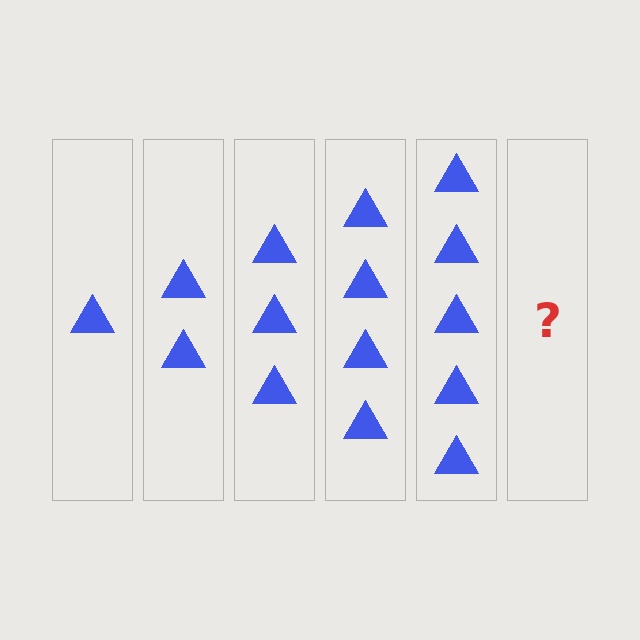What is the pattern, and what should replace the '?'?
The pattern is that each step adds one more triangle. The '?' should be 6 triangles.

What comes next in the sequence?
The next element should be 6 triangles.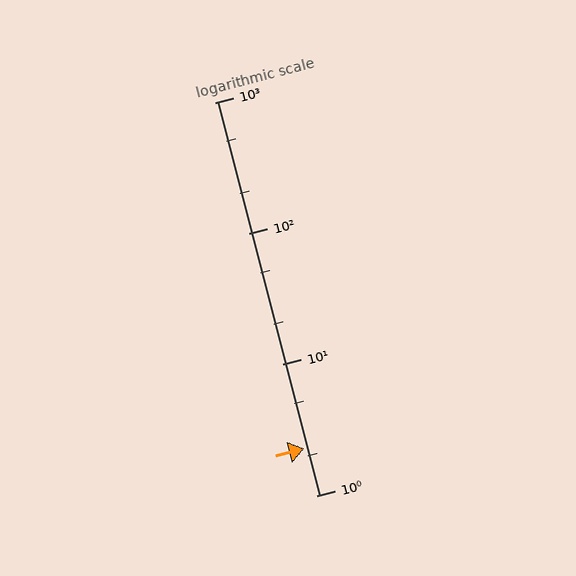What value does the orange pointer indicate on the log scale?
The pointer indicates approximately 2.3.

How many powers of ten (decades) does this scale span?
The scale spans 3 decades, from 1 to 1000.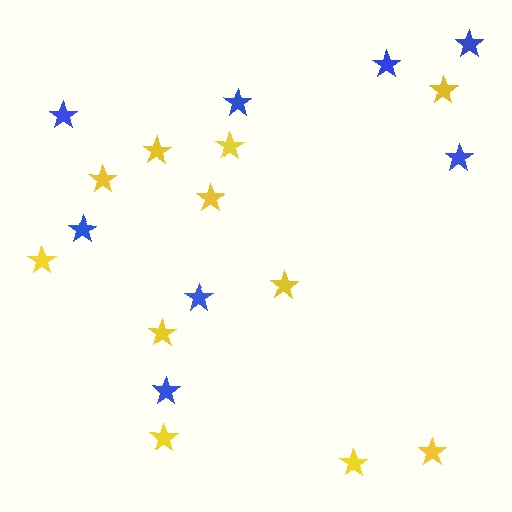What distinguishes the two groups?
There are 2 groups: one group of blue stars (8) and one group of yellow stars (11).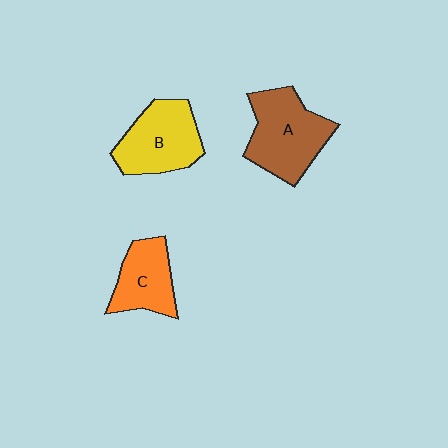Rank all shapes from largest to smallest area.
From largest to smallest: A (brown), B (yellow), C (orange).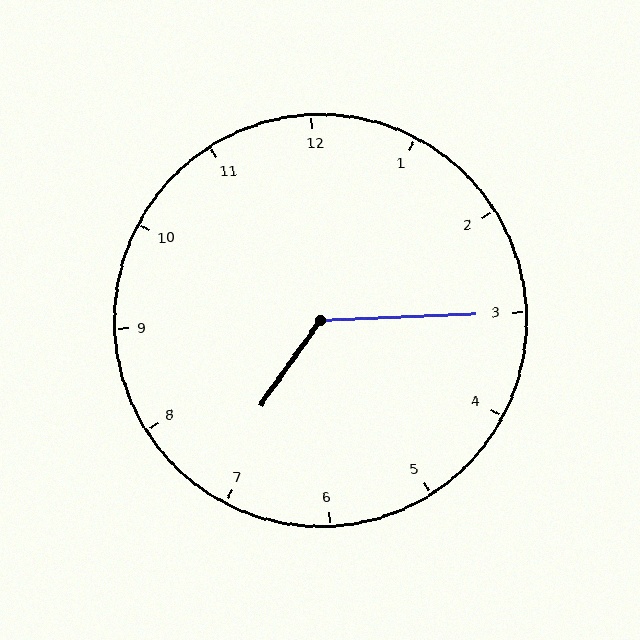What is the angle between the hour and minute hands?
Approximately 128 degrees.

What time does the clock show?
7:15.